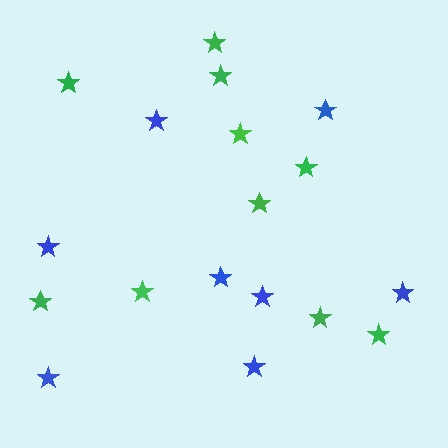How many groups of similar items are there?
There are 2 groups: one group of green stars (10) and one group of blue stars (8).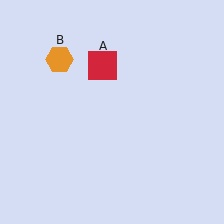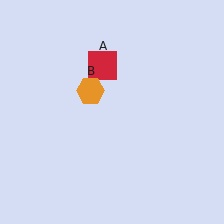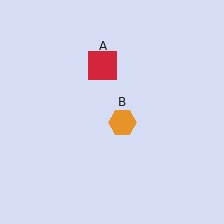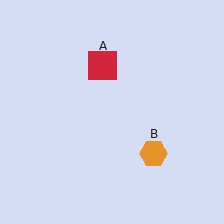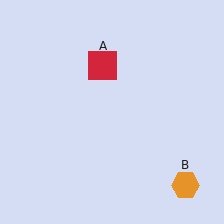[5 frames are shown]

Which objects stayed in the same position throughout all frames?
Red square (object A) remained stationary.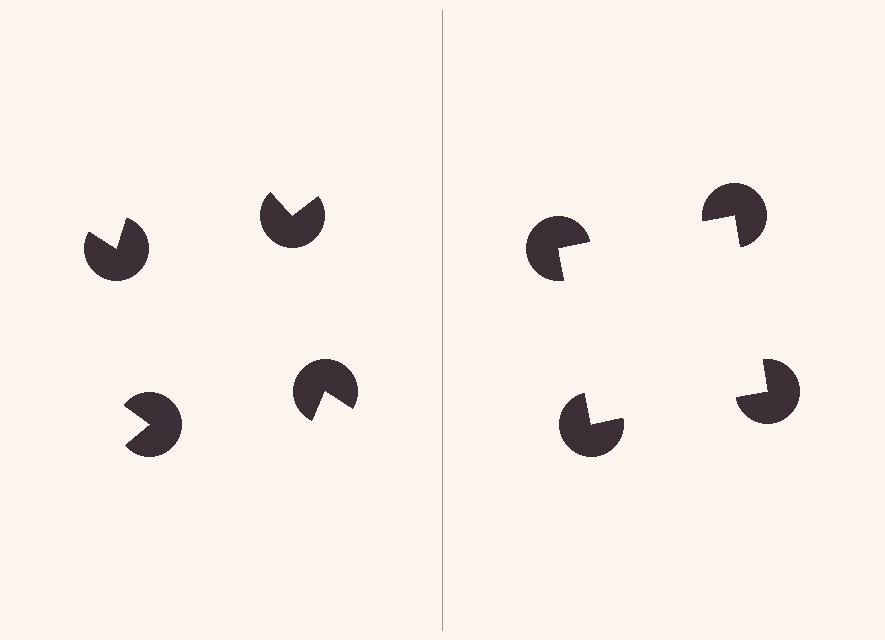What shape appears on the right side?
An illusory square.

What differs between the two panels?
The pac-man discs are positioned identically on both sides; only the wedge orientations differ. On the right they align to a square; on the left they are misaligned.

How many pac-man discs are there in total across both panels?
8 — 4 on each side.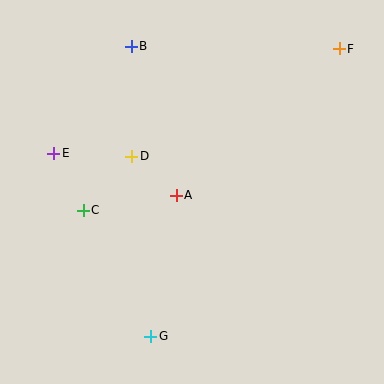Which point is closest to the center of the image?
Point A at (176, 195) is closest to the center.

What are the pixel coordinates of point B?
Point B is at (131, 47).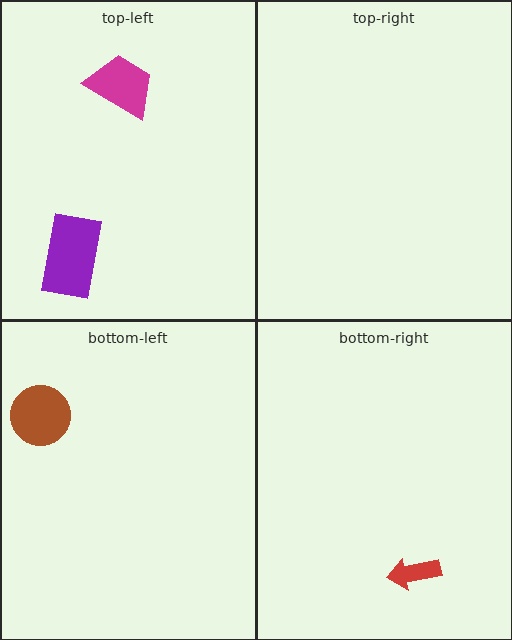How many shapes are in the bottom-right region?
1.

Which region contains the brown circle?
The bottom-left region.